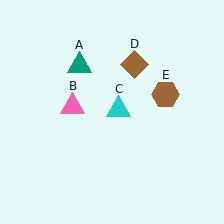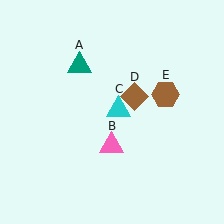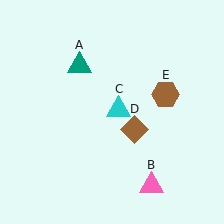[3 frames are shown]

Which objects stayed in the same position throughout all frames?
Teal triangle (object A) and cyan triangle (object C) and brown hexagon (object E) remained stationary.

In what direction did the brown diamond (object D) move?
The brown diamond (object D) moved down.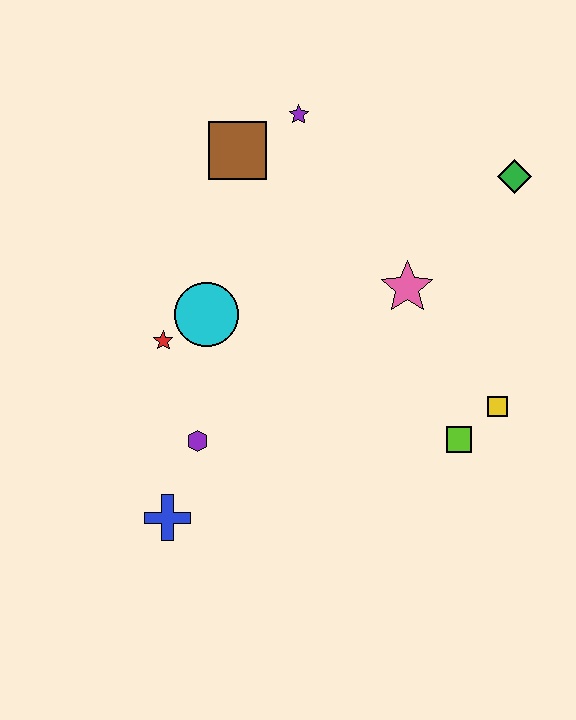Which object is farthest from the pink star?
The blue cross is farthest from the pink star.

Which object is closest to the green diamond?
The pink star is closest to the green diamond.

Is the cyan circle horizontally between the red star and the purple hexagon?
No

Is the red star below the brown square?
Yes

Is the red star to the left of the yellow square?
Yes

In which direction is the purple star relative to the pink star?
The purple star is above the pink star.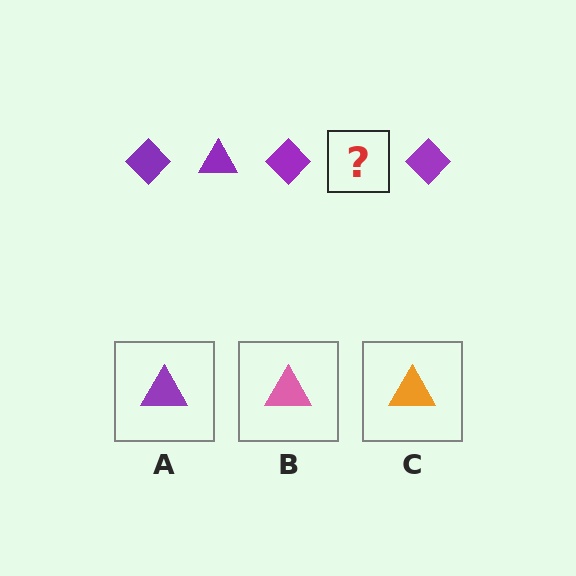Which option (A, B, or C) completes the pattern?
A.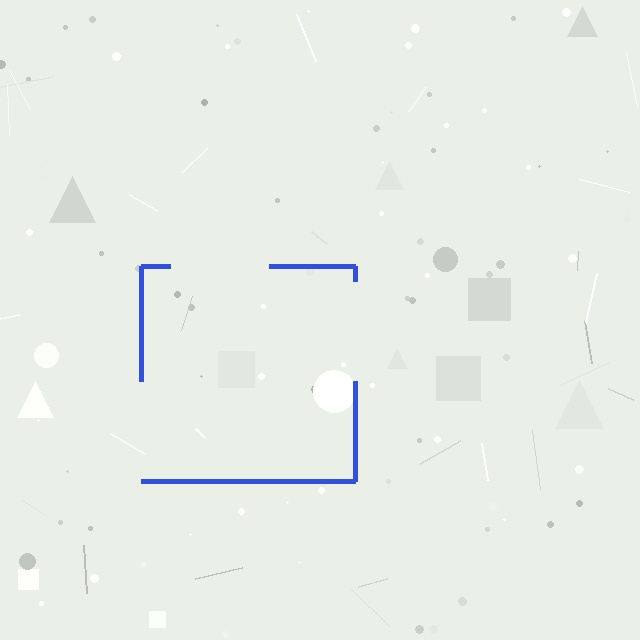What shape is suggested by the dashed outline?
The dashed outline suggests a square.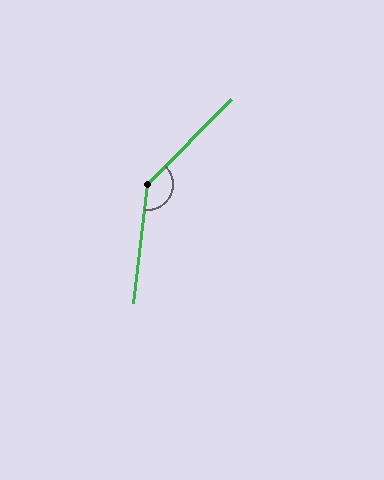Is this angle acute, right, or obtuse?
It is obtuse.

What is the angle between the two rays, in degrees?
Approximately 142 degrees.